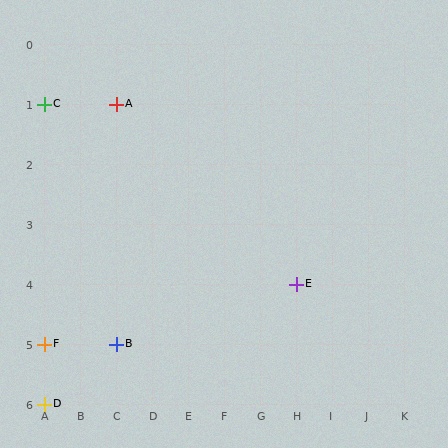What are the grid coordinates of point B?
Point B is at grid coordinates (C, 5).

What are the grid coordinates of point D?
Point D is at grid coordinates (A, 6).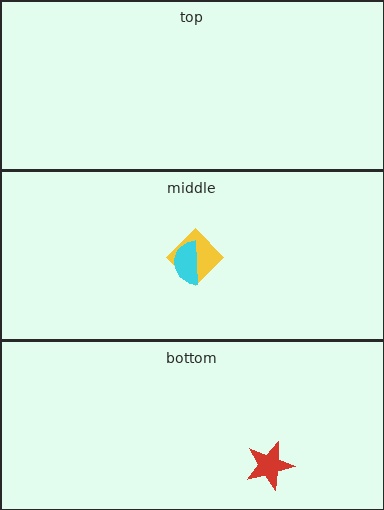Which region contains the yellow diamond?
The middle region.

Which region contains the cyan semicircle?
The middle region.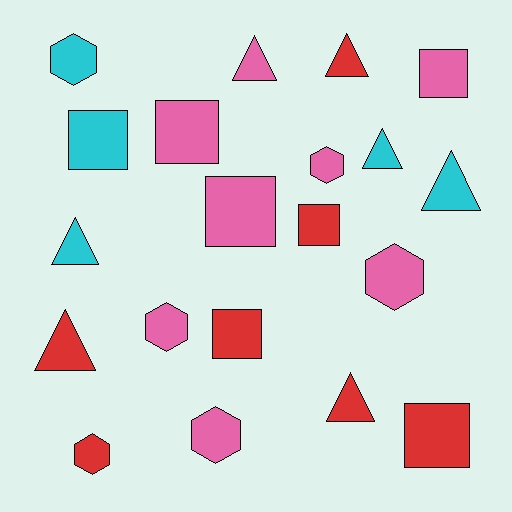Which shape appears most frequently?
Square, with 7 objects.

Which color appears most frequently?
Pink, with 8 objects.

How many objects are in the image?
There are 20 objects.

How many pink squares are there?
There are 3 pink squares.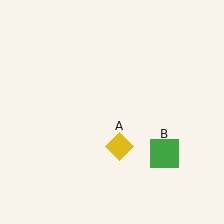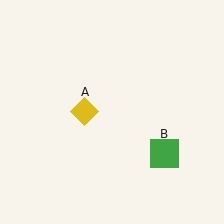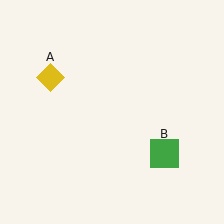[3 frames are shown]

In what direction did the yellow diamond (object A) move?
The yellow diamond (object A) moved up and to the left.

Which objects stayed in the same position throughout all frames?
Green square (object B) remained stationary.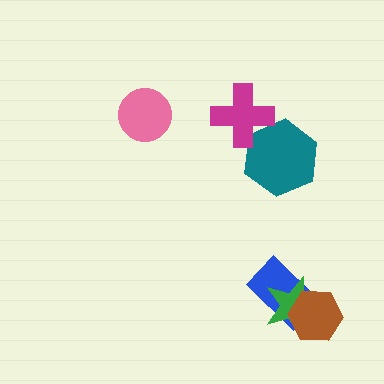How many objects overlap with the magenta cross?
1 object overlaps with the magenta cross.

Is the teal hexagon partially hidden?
Yes, it is partially covered by another shape.